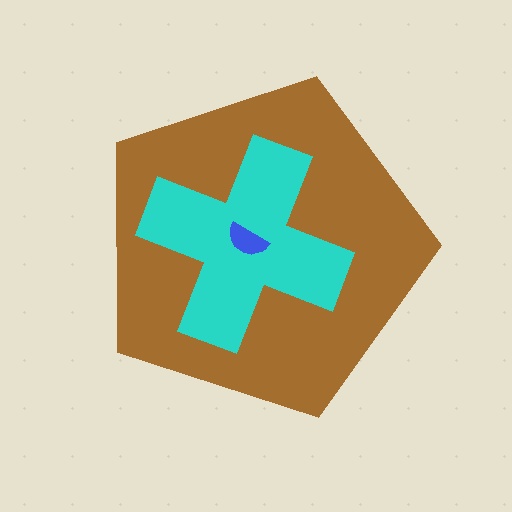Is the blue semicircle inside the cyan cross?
Yes.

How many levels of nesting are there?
3.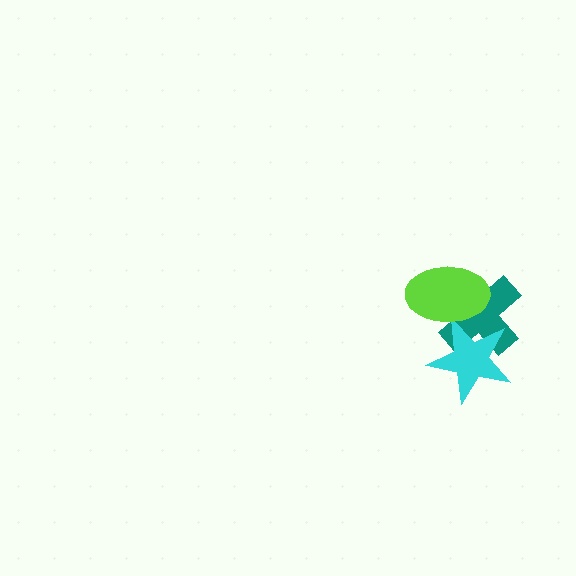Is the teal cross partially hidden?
Yes, it is partially covered by another shape.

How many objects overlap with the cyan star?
2 objects overlap with the cyan star.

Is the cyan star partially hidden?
Yes, it is partially covered by another shape.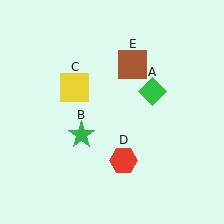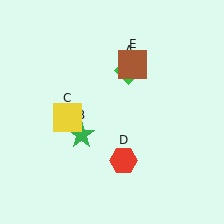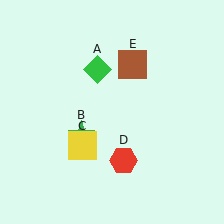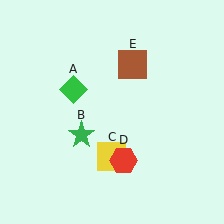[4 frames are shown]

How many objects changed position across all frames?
2 objects changed position: green diamond (object A), yellow square (object C).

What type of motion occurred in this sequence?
The green diamond (object A), yellow square (object C) rotated counterclockwise around the center of the scene.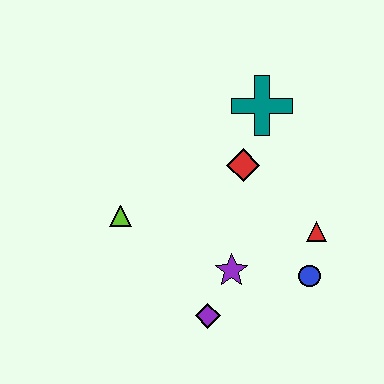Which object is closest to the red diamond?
The teal cross is closest to the red diamond.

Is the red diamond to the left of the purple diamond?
No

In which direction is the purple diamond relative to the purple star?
The purple diamond is below the purple star.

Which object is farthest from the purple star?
The teal cross is farthest from the purple star.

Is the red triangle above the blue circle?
Yes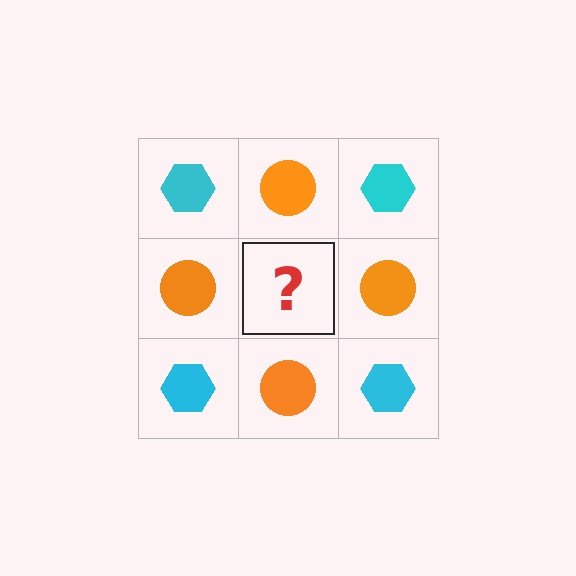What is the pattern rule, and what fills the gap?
The rule is that it alternates cyan hexagon and orange circle in a checkerboard pattern. The gap should be filled with a cyan hexagon.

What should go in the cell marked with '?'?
The missing cell should contain a cyan hexagon.